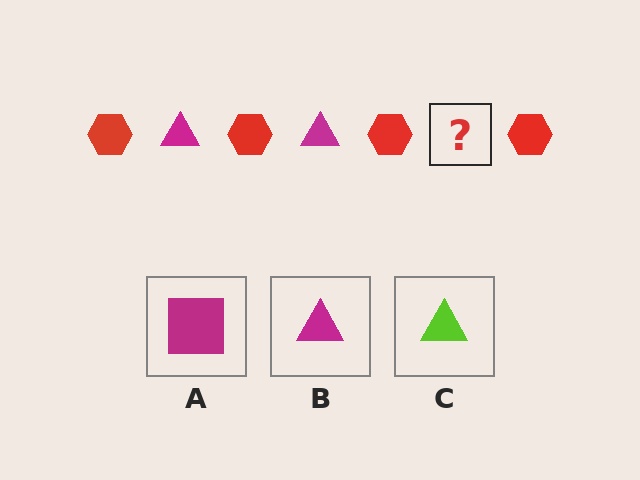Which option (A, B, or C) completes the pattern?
B.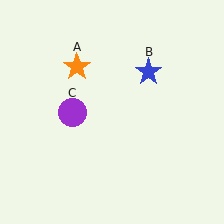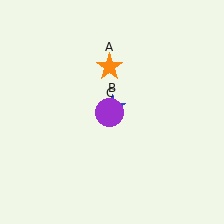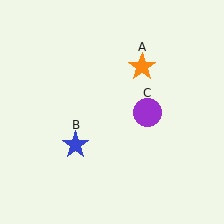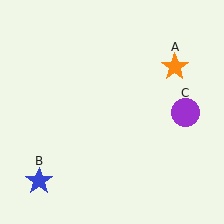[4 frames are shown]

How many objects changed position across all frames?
3 objects changed position: orange star (object A), blue star (object B), purple circle (object C).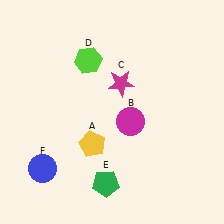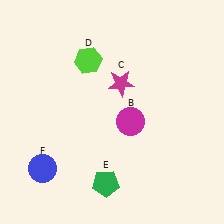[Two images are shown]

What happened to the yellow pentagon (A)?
The yellow pentagon (A) was removed in Image 2. It was in the bottom-left area of Image 1.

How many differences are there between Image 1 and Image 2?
There is 1 difference between the two images.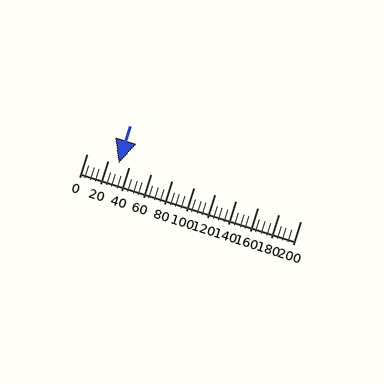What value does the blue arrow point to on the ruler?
The blue arrow points to approximately 30.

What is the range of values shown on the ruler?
The ruler shows values from 0 to 200.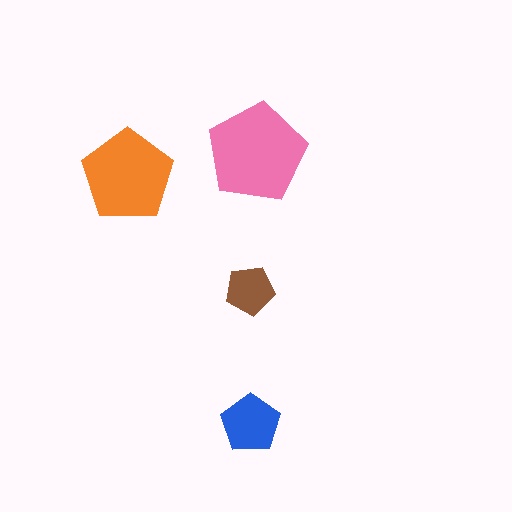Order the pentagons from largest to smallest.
the pink one, the orange one, the blue one, the brown one.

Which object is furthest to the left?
The orange pentagon is leftmost.